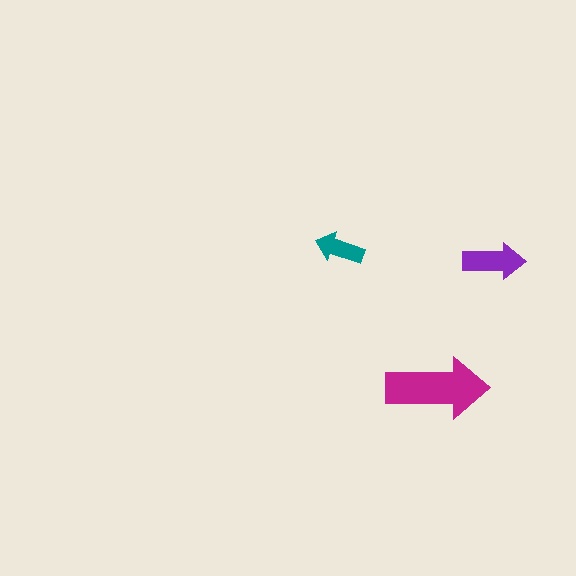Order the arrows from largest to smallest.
the magenta one, the purple one, the teal one.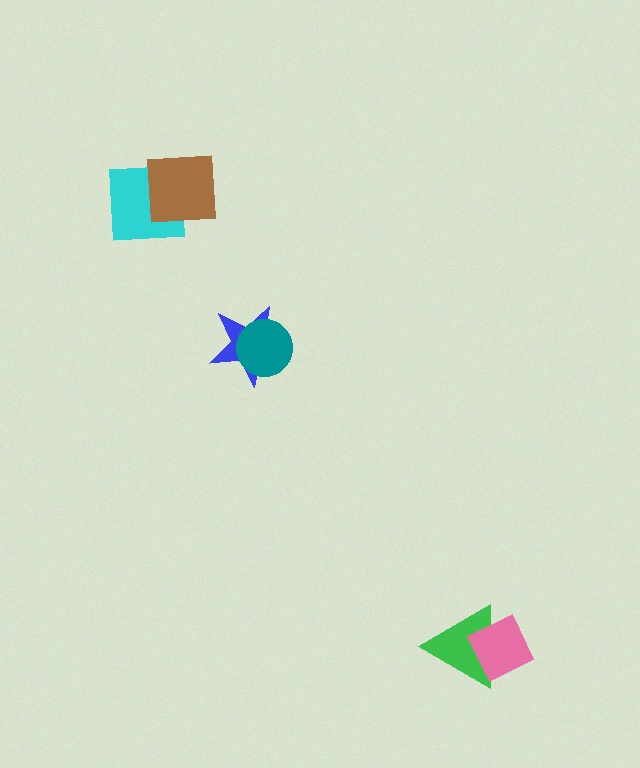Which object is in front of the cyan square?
The brown square is in front of the cyan square.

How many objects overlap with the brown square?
1 object overlaps with the brown square.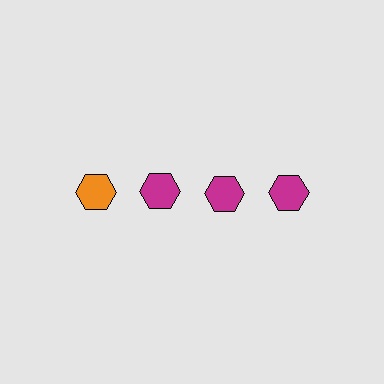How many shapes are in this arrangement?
There are 4 shapes arranged in a grid pattern.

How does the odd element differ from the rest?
It has a different color: orange instead of magenta.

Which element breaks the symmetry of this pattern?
The orange hexagon in the top row, leftmost column breaks the symmetry. All other shapes are magenta hexagons.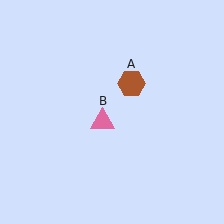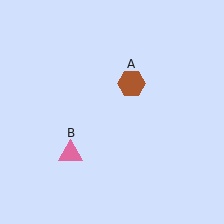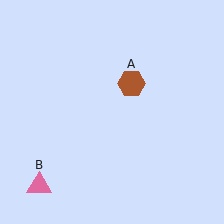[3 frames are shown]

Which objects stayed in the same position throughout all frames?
Brown hexagon (object A) remained stationary.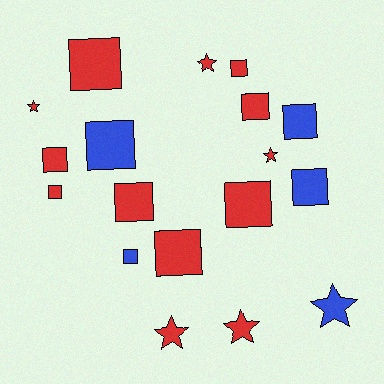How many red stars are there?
There are 5 red stars.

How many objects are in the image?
There are 18 objects.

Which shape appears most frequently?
Square, with 12 objects.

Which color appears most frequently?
Red, with 13 objects.